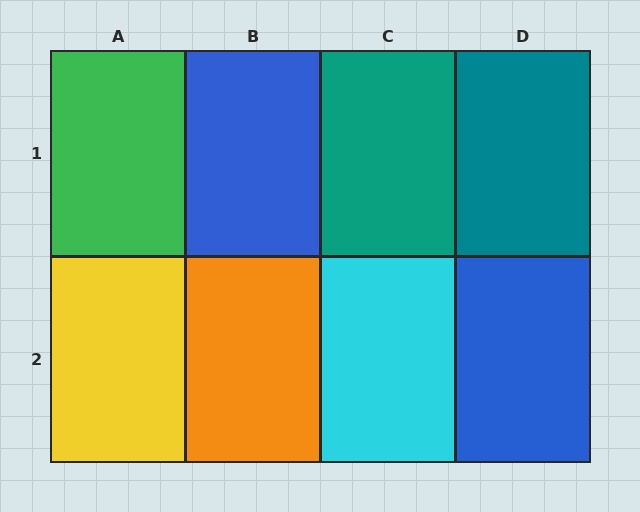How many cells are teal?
2 cells are teal.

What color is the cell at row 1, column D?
Teal.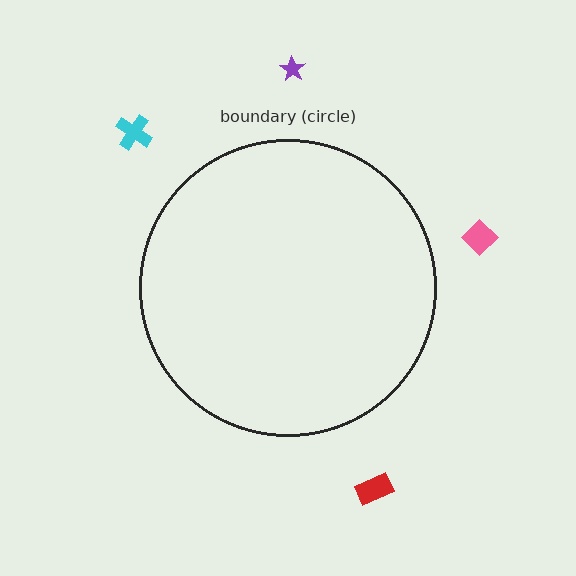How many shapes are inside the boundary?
0 inside, 4 outside.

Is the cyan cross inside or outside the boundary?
Outside.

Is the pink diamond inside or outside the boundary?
Outside.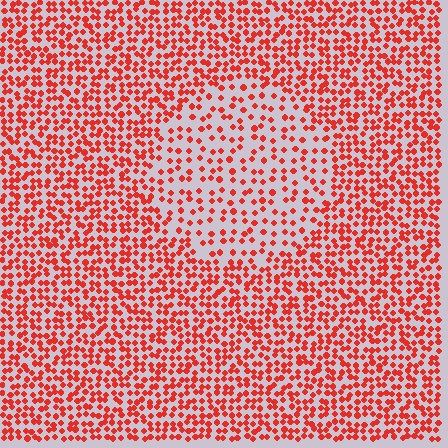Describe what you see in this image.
The image contains small red elements arranged at two different densities. A circle-shaped region is visible where the elements are less densely packed than the surrounding area.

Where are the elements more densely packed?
The elements are more densely packed outside the circle boundary.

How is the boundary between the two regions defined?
The boundary is defined by a change in element density (approximately 2.0x ratio). All elements are the same color, size, and shape.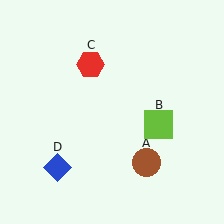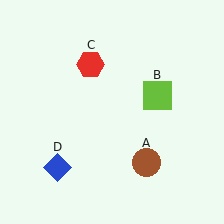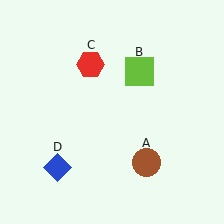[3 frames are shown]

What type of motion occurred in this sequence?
The lime square (object B) rotated counterclockwise around the center of the scene.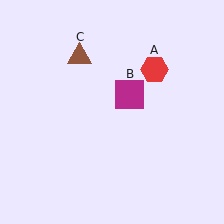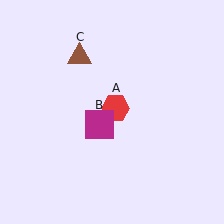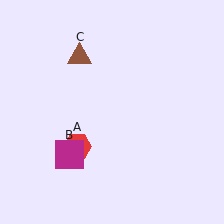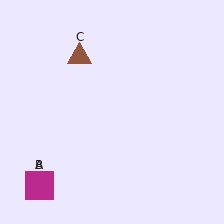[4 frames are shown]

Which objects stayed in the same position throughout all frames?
Brown triangle (object C) remained stationary.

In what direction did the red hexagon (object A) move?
The red hexagon (object A) moved down and to the left.